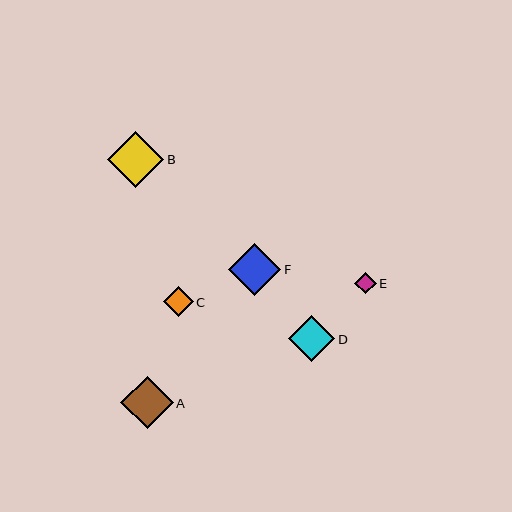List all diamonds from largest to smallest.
From largest to smallest: B, F, A, D, C, E.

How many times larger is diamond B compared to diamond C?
Diamond B is approximately 1.9 times the size of diamond C.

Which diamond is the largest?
Diamond B is the largest with a size of approximately 56 pixels.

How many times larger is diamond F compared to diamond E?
Diamond F is approximately 2.4 times the size of diamond E.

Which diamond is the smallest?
Diamond E is the smallest with a size of approximately 22 pixels.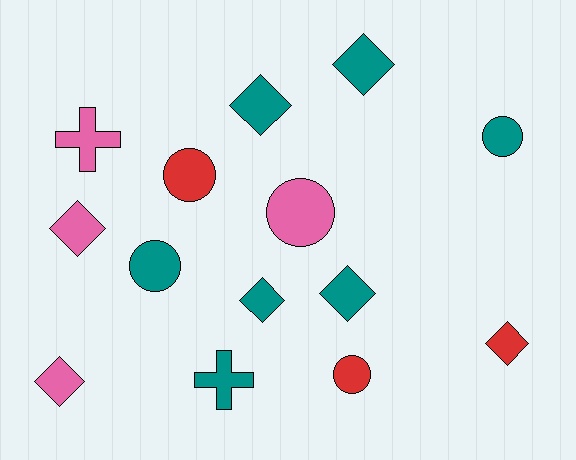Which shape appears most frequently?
Diamond, with 7 objects.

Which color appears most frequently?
Teal, with 7 objects.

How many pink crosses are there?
There is 1 pink cross.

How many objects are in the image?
There are 14 objects.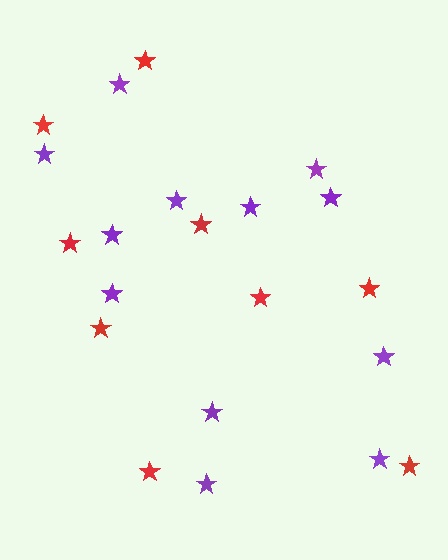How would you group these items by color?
There are 2 groups: one group of red stars (9) and one group of purple stars (12).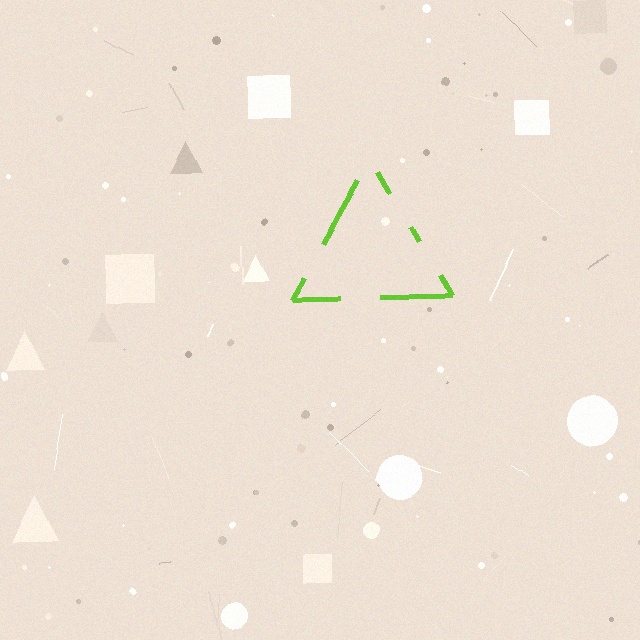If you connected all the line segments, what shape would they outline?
They would outline a triangle.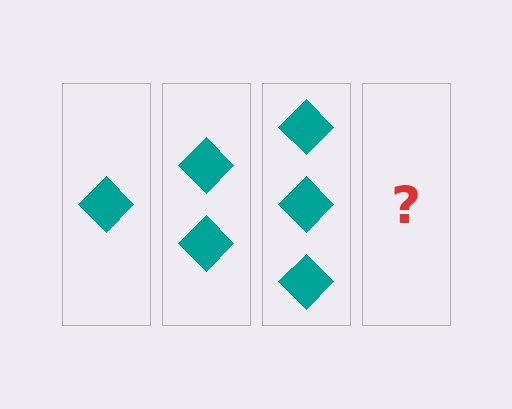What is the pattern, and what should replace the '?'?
The pattern is that each step adds one more diamond. The '?' should be 4 diamonds.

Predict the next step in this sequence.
The next step is 4 diamonds.